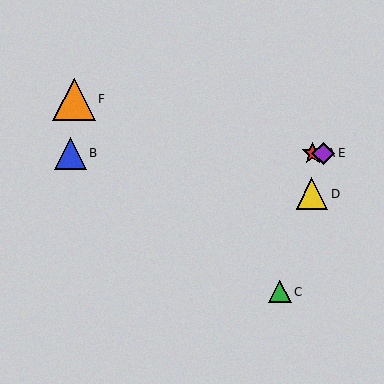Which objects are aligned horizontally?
Objects A, B, E are aligned horizontally.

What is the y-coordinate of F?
Object F is at y≈99.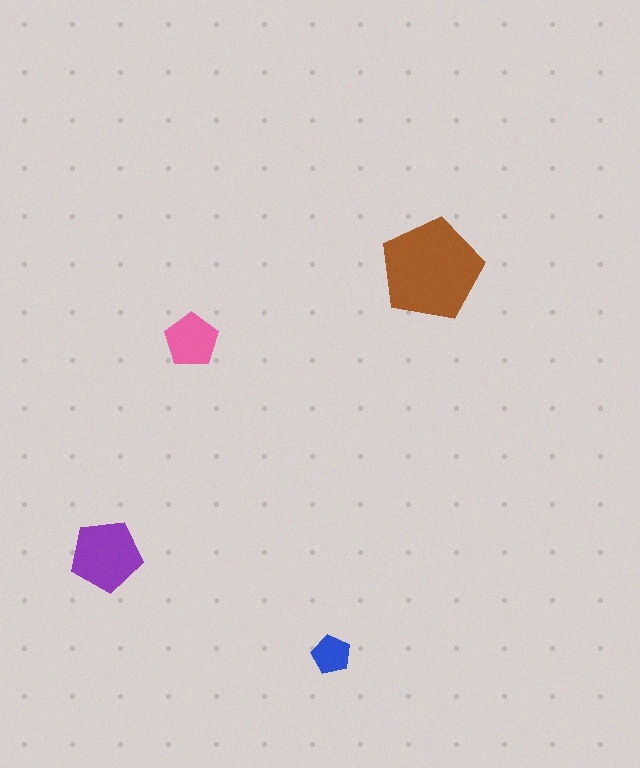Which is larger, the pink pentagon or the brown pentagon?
The brown one.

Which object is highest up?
The brown pentagon is topmost.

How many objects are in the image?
There are 4 objects in the image.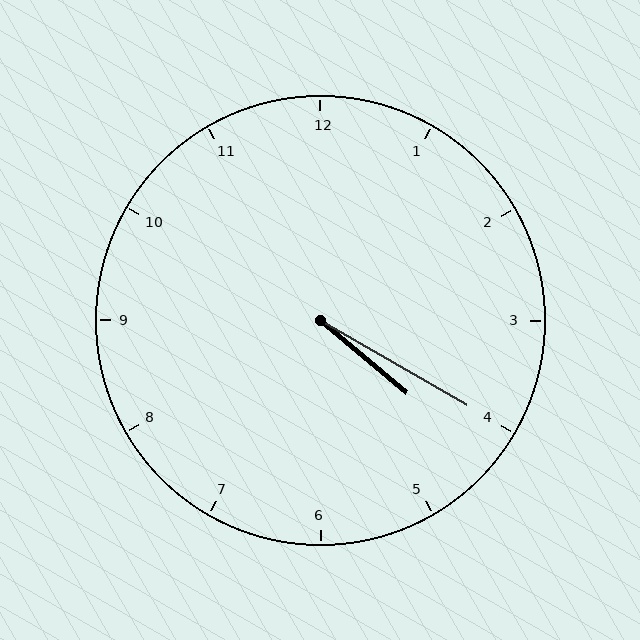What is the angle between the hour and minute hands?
Approximately 10 degrees.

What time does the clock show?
4:20.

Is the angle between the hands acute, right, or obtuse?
It is acute.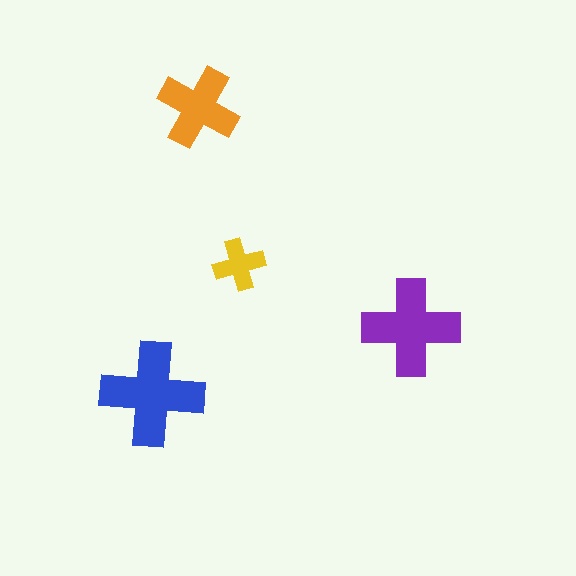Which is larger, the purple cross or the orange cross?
The purple one.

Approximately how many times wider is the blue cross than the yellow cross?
About 2 times wider.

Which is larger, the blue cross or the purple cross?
The blue one.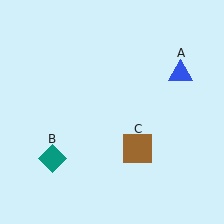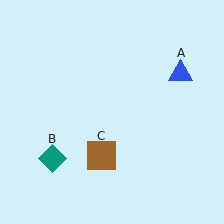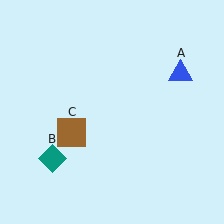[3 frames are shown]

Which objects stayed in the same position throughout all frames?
Blue triangle (object A) and teal diamond (object B) remained stationary.